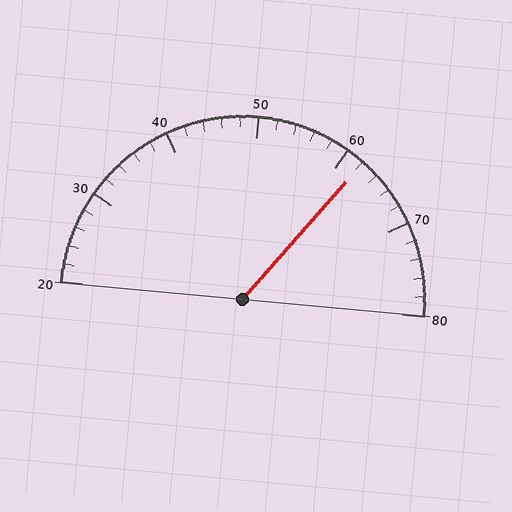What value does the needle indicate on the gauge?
The needle indicates approximately 62.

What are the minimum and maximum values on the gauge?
The gauge ranges from 20 to 80.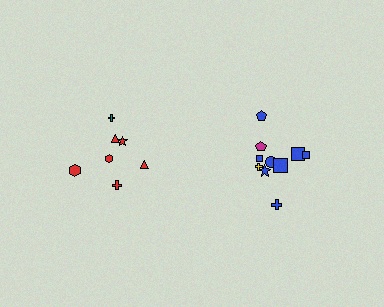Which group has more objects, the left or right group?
The right group.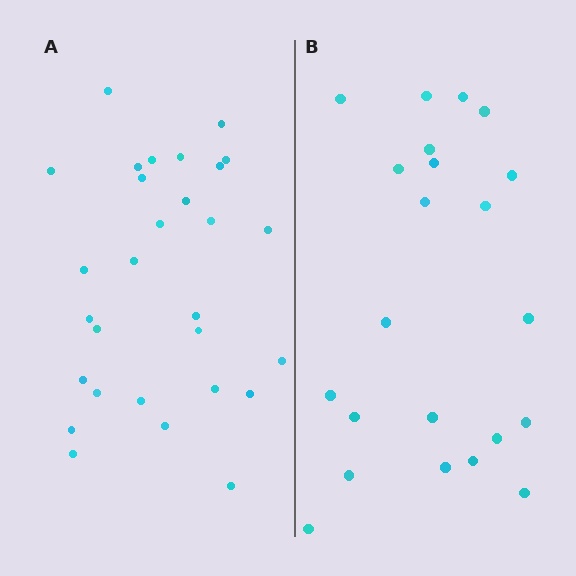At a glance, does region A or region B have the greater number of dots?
Region A (the left region) has more dots.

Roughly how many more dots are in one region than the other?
Region A has roughly 8 or so more dots than region B.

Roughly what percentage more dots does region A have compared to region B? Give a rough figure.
About 30% more.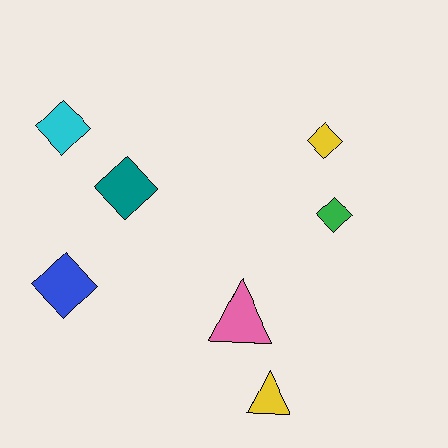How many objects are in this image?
There are 7 objects.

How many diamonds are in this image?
There are 5 diamonds.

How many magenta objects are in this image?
There are no magenta objects.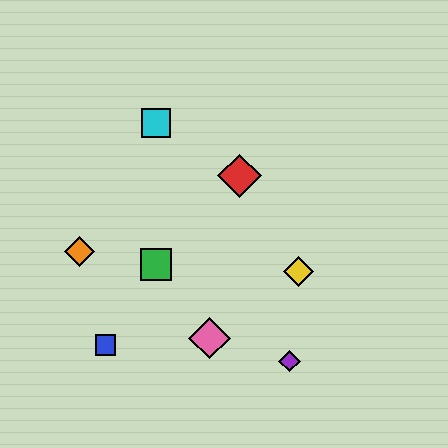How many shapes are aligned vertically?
2 shapes (the green square, the cyan square) are aligned vertically.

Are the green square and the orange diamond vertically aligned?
No, the green square is at x≈156 and the orange diamond is at x≈79.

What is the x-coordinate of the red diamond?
The red diamond is at x≈239.